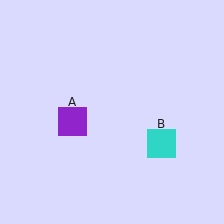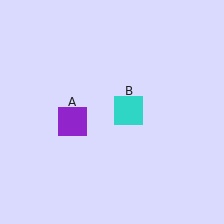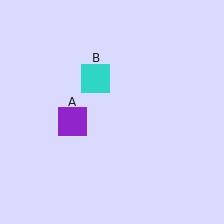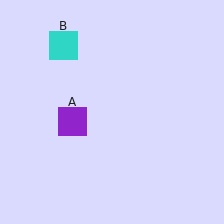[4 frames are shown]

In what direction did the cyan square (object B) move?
The cyan square (object B) moved up and to the left.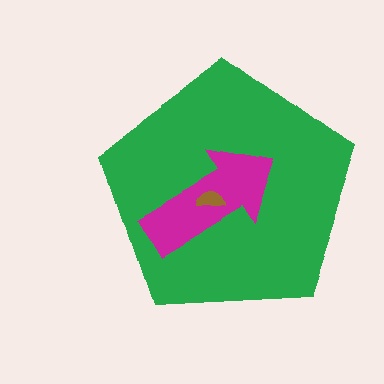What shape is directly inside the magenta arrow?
The brown semicircle.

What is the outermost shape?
The green pentagon.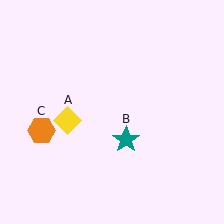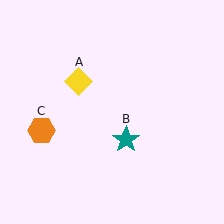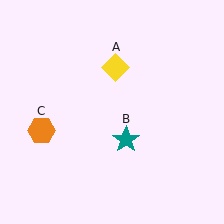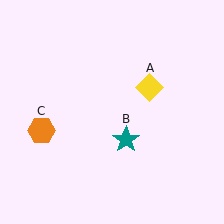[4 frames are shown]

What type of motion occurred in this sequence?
The yellow diamond (object A) rotated clockwise around the center of the scene.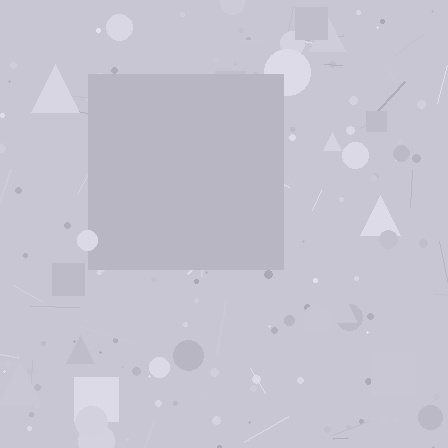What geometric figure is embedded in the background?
A square is embedded in the background.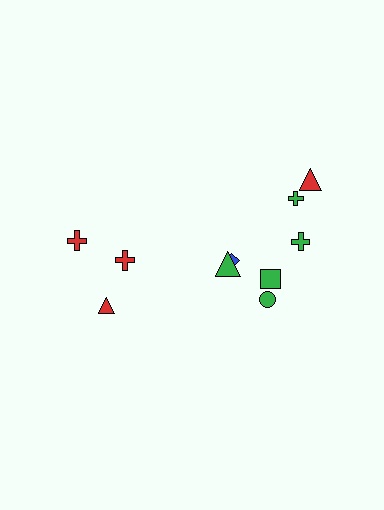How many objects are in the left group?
There are 3 objects.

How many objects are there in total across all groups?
There are 10 objects.